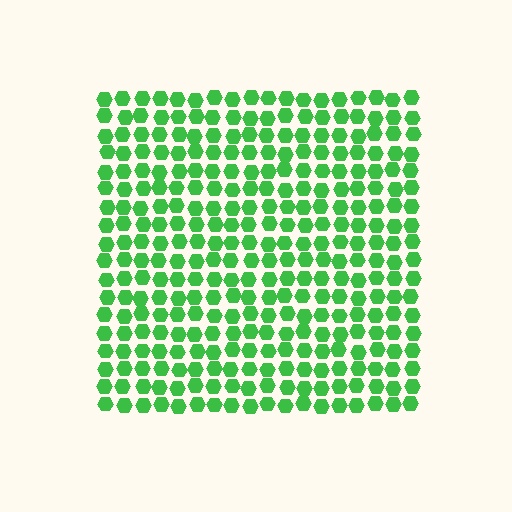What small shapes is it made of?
It is made of small hexagons.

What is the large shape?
The large shape is a square.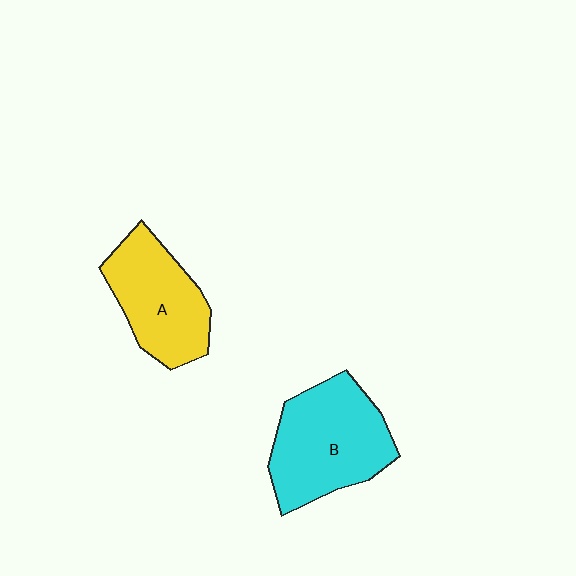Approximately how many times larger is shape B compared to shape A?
Approximately 1.2 times.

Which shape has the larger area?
Shape B (cyan).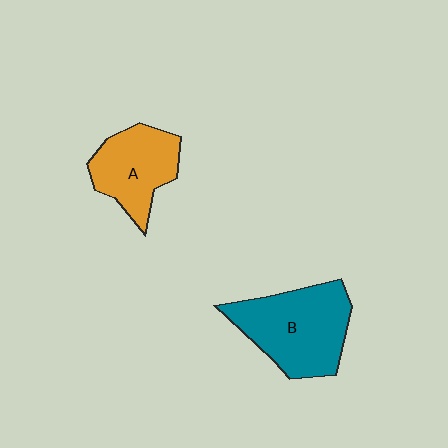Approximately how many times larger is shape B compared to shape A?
Approximately 1.4 times.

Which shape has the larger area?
Shape B (teal).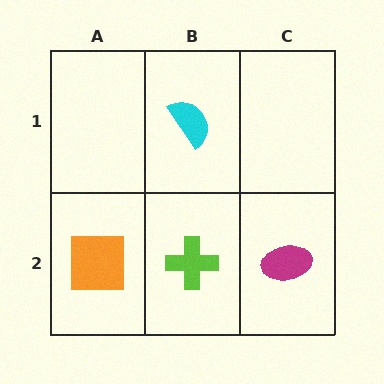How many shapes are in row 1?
1 shape.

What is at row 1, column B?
A cyan semicircle.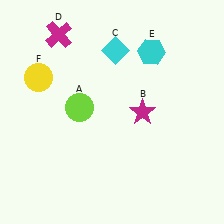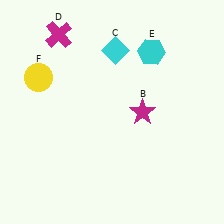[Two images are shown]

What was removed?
The lime circle (A) was removed in Image 2.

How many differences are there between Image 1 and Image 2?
There is 1 difference between the two images.